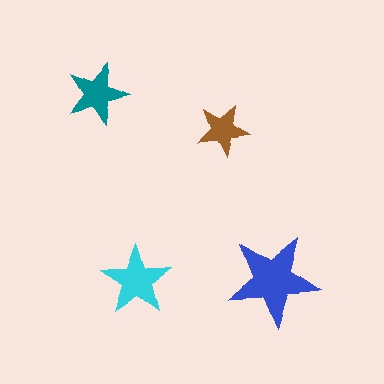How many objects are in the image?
There are 4 objects in the image.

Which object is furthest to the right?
The blue star is rightmost.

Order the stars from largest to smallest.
the blue one, the cyan one, the teal one, the brown one.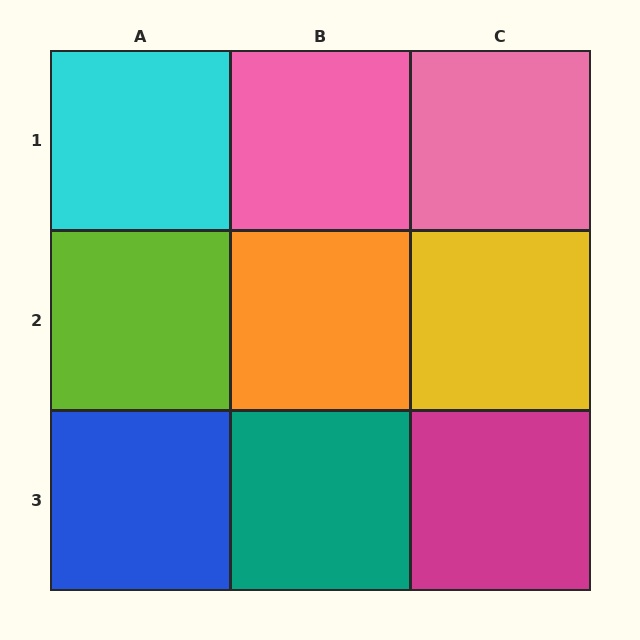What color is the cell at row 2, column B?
Orange.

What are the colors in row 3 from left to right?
Blue, teal, magenta.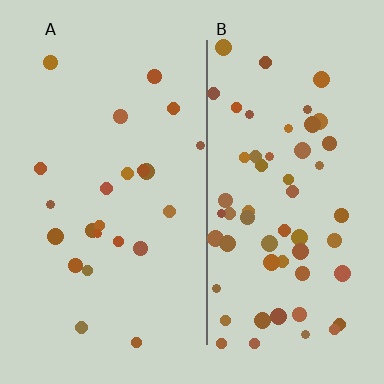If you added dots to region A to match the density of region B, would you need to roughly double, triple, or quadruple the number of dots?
Approximately double.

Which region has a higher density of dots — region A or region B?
B (the right).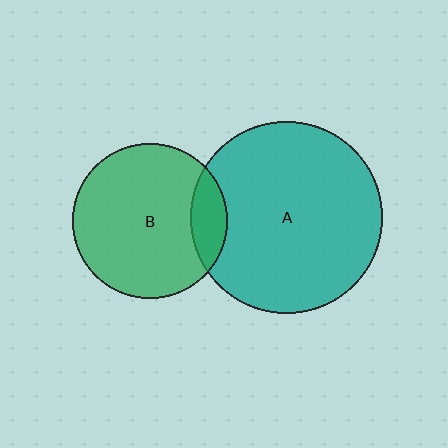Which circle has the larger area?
Circle A (teal).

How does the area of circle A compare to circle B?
Approximately 1.5 times.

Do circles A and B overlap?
Yes.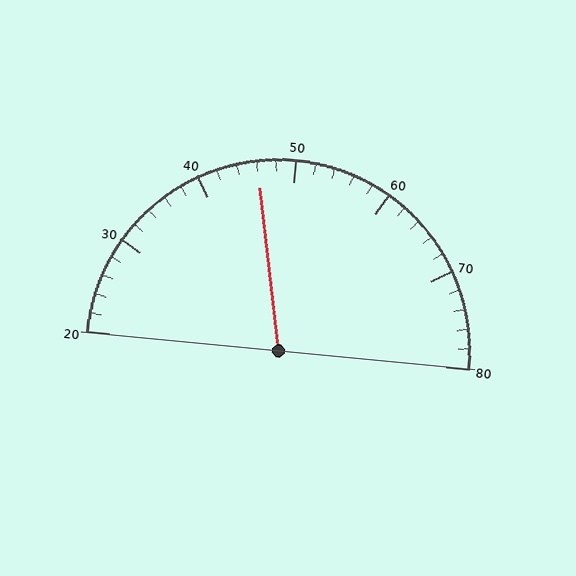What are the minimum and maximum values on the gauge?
The gauge ranges from 20 to 80.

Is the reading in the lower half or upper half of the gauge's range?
The reading is in the lower half of the range (20 to 80).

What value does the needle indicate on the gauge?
The needle indicates approximately 46.